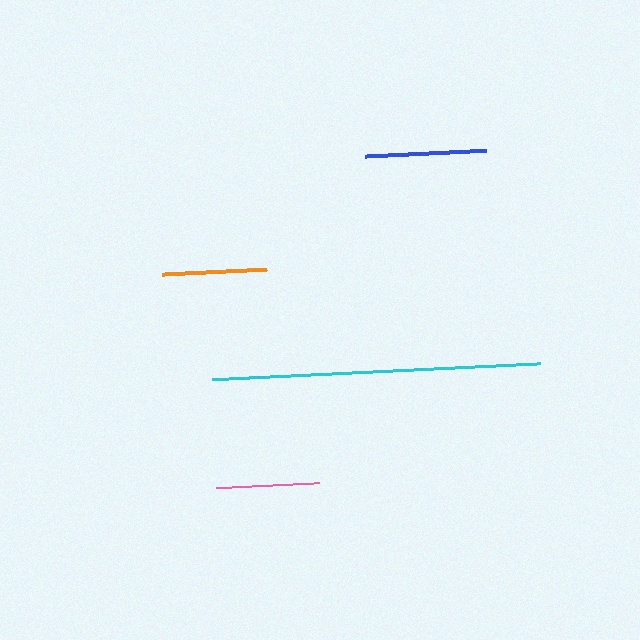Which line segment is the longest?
The cyan line is the longest at approximately 329 pixels.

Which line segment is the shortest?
The pink line is the shortest at approximately 103 pixels.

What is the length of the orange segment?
The orange segment is approximately 105 pixels long.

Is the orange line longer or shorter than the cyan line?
The cyan line is longer than the orange line.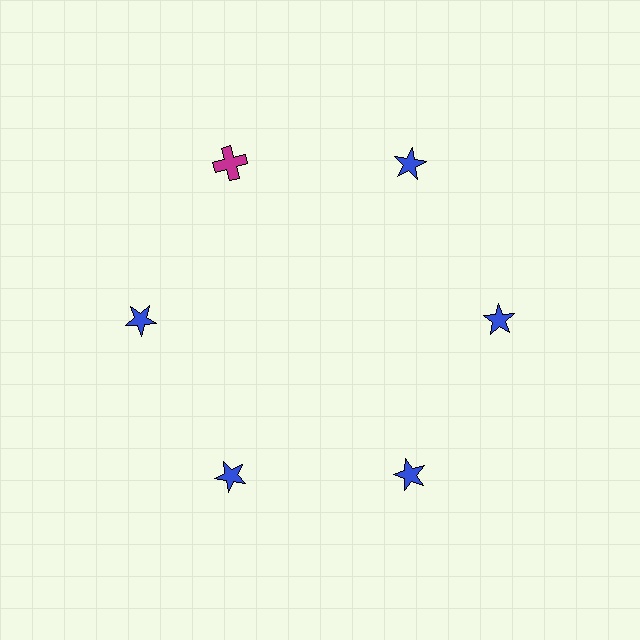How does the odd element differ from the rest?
It differs in both color (magenta instead of blue) and shape (cross instead of star).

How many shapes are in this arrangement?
There are 6 shapes arranged in a ring pattern.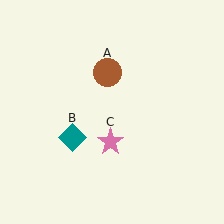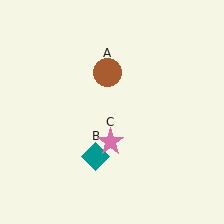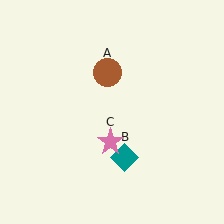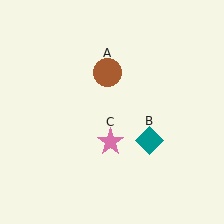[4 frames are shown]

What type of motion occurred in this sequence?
The teal diamond (object B) rotated counterclockwise around the center of the scene.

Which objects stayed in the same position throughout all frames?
Brown circle (object A) and pink star (object C) remained stationary.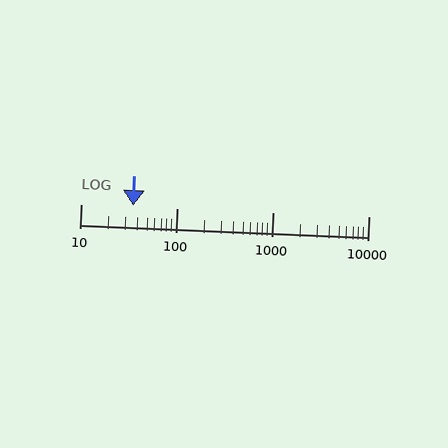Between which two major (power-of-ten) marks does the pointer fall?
The pointer is between 10 and 100.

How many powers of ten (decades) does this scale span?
The scale spans 3 decades, from 10 to 10000.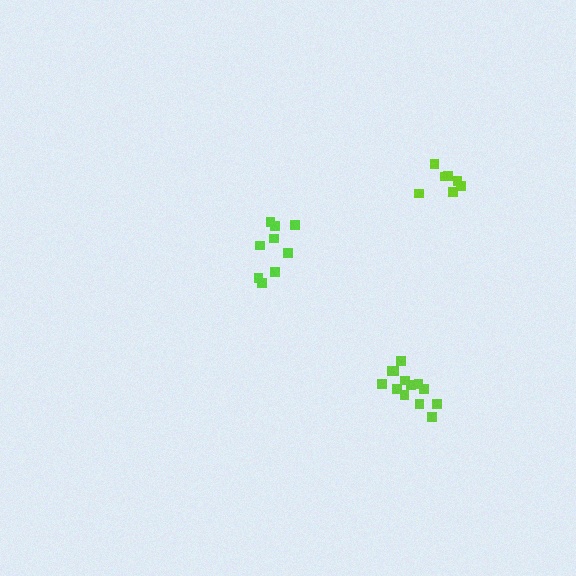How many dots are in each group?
Group 1: 9 dots, Group 2: 7 dots, Group 3: 13 dots (29 total).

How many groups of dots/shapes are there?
There are 3 groups.